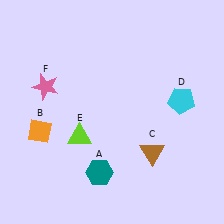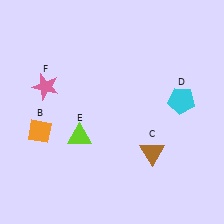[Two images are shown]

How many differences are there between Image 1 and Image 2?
There is 1 difference between the two images.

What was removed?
The teal hexagon (A) was removed in Image 2.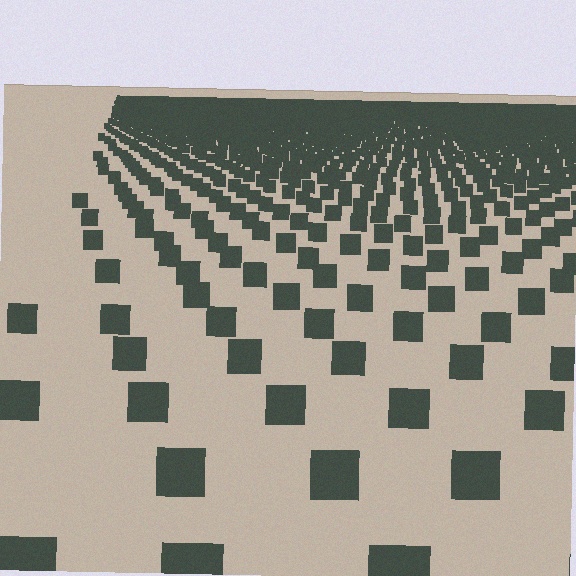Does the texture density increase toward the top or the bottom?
Density increases toward the top.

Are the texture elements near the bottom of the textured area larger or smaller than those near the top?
Larger. Near the bottom, elements are closer to the viewer and appear at a bigger on-screen size.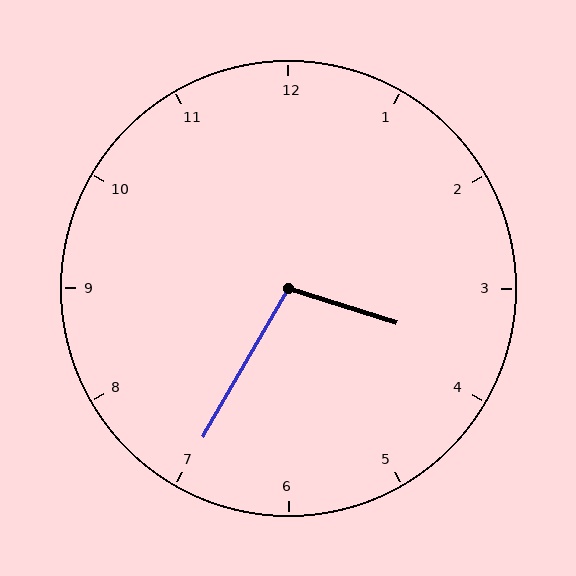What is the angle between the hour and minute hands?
Approximately 102 degrees.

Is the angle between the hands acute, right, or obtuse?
It is obtuse.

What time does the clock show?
3:35.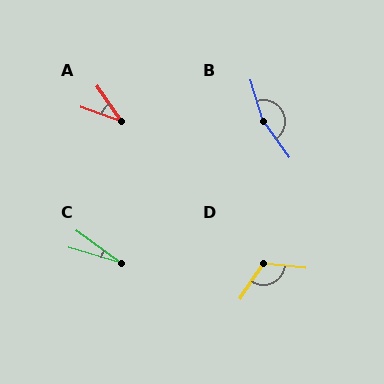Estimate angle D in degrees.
Approximately 116 degrees.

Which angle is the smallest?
C, at approximately 21 degrees.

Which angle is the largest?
B, at approximately 161 degrees.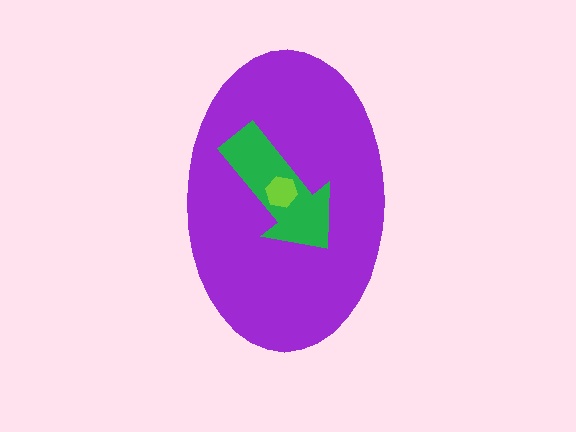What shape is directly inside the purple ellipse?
The green arrow.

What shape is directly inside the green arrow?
The lime hexagon.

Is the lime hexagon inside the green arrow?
Yes.